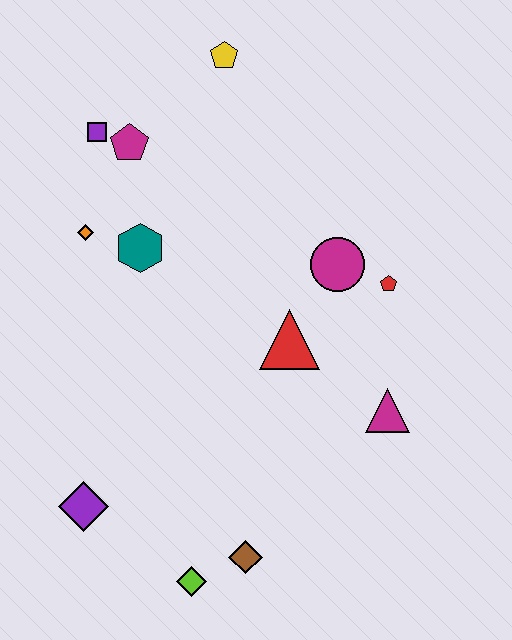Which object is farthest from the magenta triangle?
The purple square is farthest from the magenta triangle.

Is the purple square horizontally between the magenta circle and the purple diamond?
Yes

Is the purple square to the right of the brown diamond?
No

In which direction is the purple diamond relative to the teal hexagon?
The purple diamond is below the teal hexagon.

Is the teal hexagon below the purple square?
Yes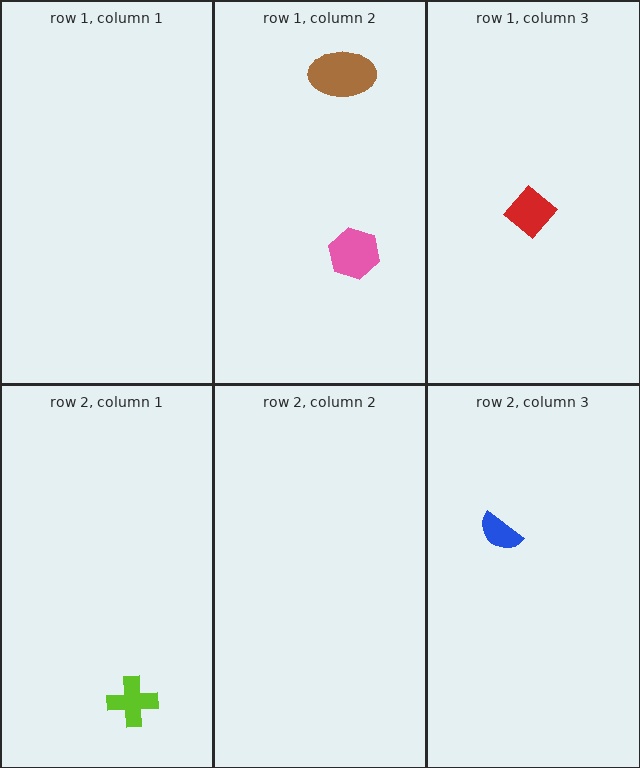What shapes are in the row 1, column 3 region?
The red diamond.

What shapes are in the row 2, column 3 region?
The blue semicircle.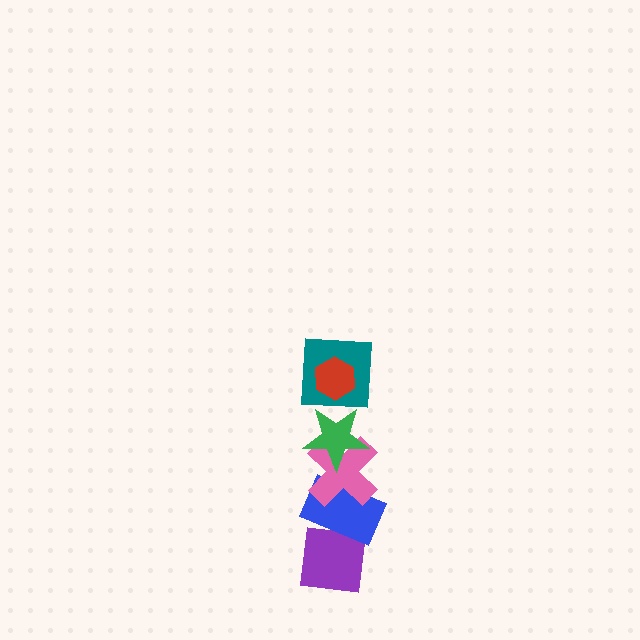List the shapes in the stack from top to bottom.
From top to bottom: the red hexagon, the teal square, the green star, the pink cross, the blue rectangle, the purple square.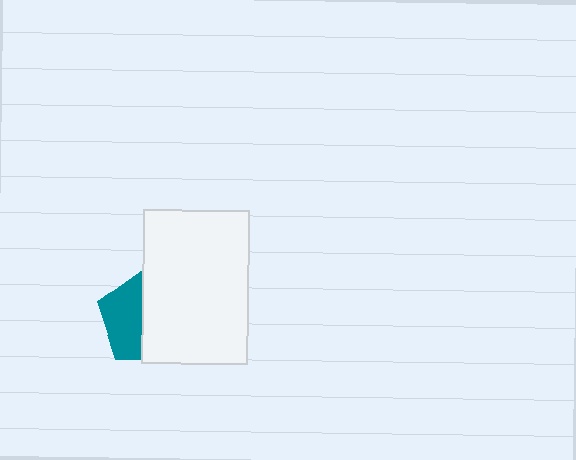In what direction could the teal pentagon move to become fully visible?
The teal pentagon could move left. That would shift it out from behind the white rectangle entirely.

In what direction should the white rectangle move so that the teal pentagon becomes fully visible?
The white rectangle should move right. That is the shortest direction to clear the overlap and leave the teal pentagon fully visible.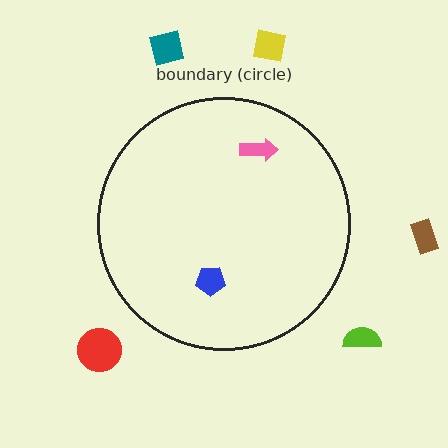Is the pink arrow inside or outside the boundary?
Inside.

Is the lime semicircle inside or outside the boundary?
Outside.